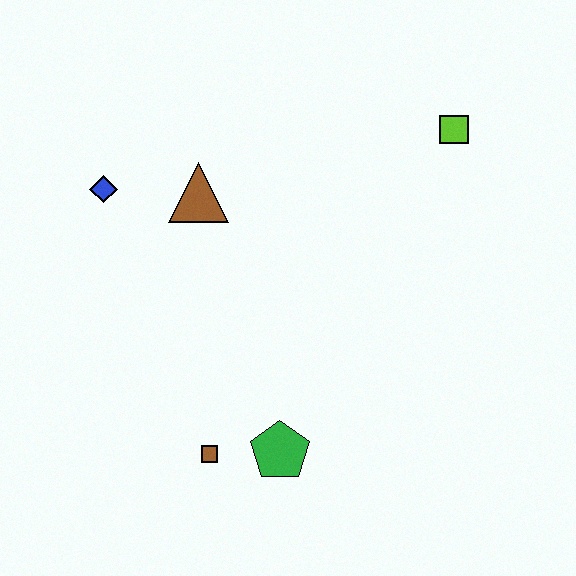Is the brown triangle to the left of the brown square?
Yes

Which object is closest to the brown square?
The green pentagon is closest to the brown square.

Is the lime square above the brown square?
Yes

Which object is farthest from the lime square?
The brown square is farthest from the lime square.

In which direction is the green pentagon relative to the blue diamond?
The green pentagon is below the blue diamond.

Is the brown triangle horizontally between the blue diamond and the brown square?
Yes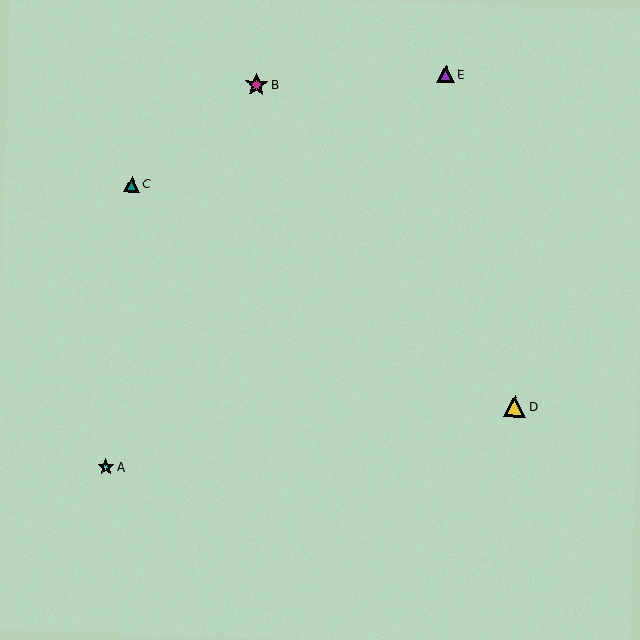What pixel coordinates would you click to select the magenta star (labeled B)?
Click at (256, 85) to select the magenta star B.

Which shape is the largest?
The magenta star (labeled B) is the largest.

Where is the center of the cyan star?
The center of the cyan star is at (106, 467).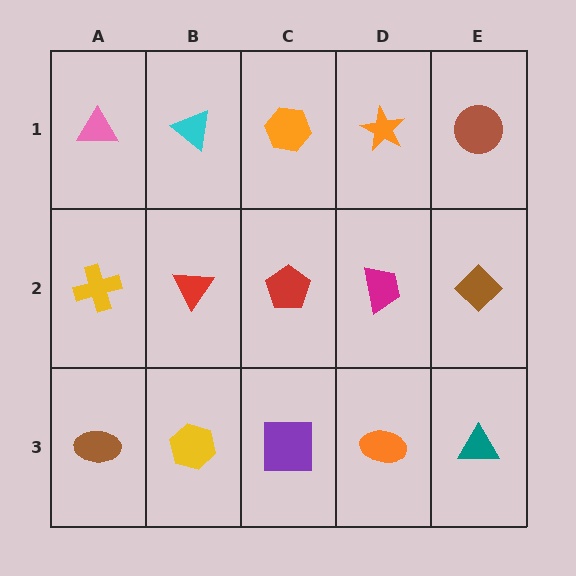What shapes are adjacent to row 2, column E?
A brown circle (row 1, column E), a teal triangle (row 3, column E), a magenta trapezoid (row 2, column D).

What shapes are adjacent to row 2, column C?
An orange hexagon (row 1, column C), a purple square (row 3, column C), a red triangle (row 2, column B), a magenta trapezoid (row 2, column D).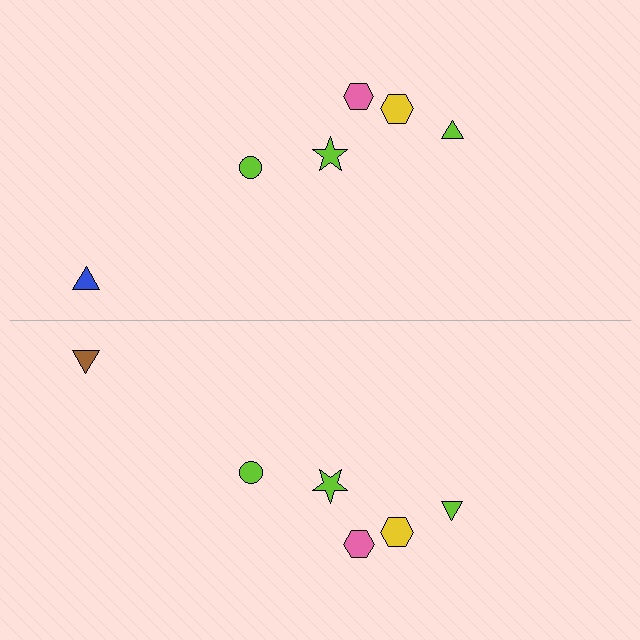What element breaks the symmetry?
The brown triangle on the bottom side breaks the symmetry — its mirror counterpart is blue.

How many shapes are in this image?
There are 12 shapes in this image.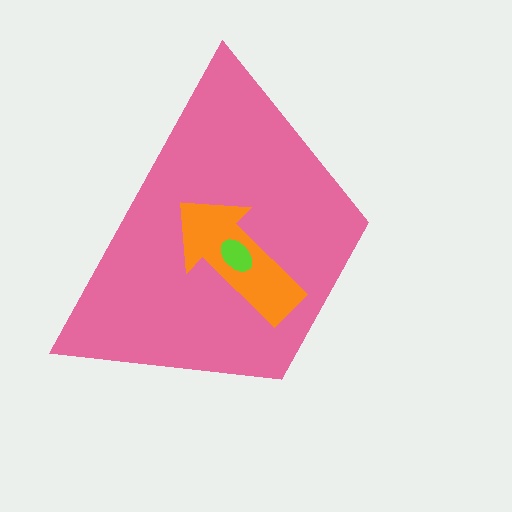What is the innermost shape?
The lime ellipse.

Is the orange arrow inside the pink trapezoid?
Yes.